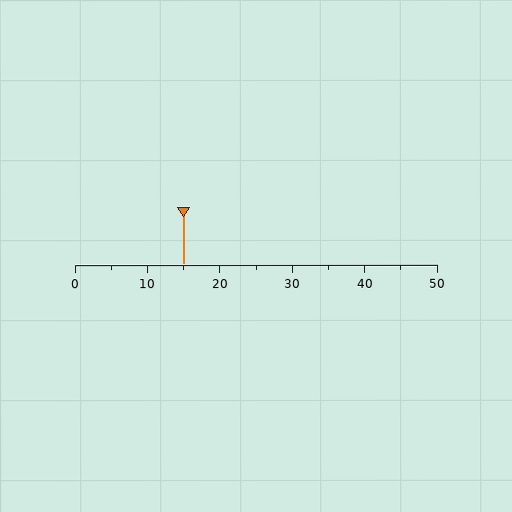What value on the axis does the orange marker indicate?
The marker indicates approximately 15.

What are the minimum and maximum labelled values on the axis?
The axis runs from 0 to 50.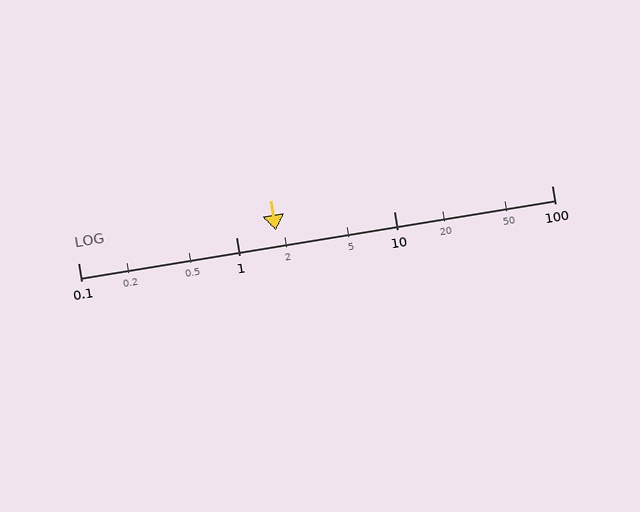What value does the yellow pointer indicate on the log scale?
The pointer indicates approximately 1.8.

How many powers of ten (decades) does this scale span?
The scale spans 3 decades, from 0.1 to 100.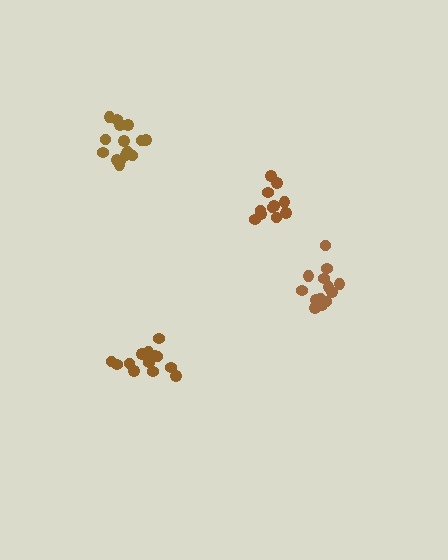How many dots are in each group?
Group 1: 13 dots, Group 2: 15 dots, Group 3: 11 dots, Group 4: 13 dots (52 total).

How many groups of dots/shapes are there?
There are 4 groups.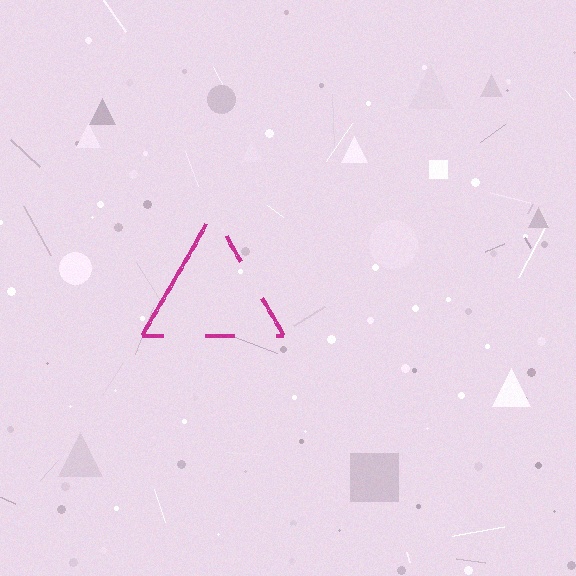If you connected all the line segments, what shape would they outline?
They would outline a triangle.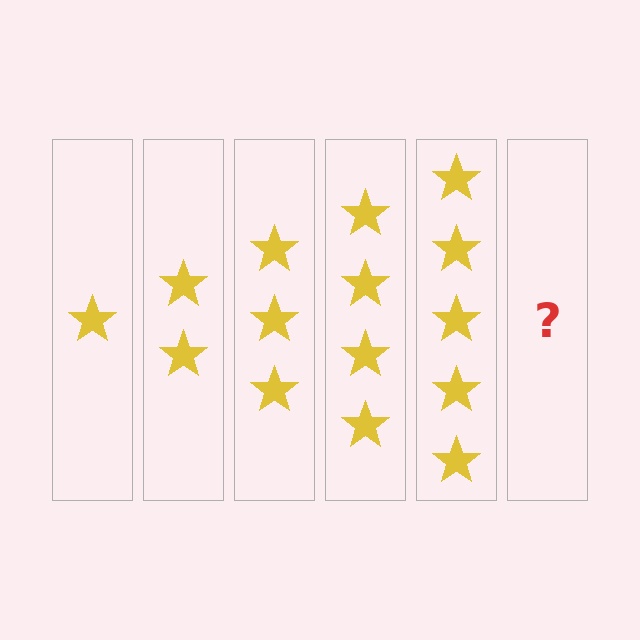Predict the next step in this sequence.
The next step is 6 stars.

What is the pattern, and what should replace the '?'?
The pattern is that each step adds one more star. The '?' should be 6 stars.